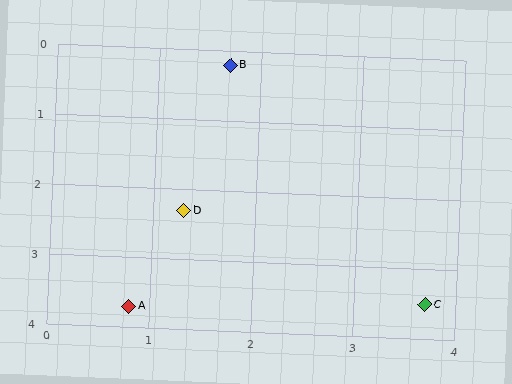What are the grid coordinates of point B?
Point B is at approximately (1.7, 0.2).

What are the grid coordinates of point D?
Point D is at approximately (1.3, 2.3).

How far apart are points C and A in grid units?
Points C and A are about 2.9 grid units apart.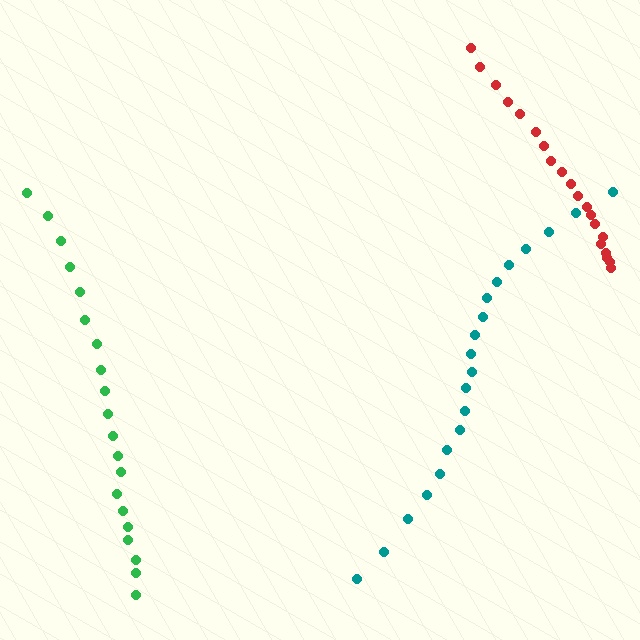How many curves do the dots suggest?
There are 3 distinct paths.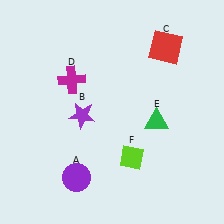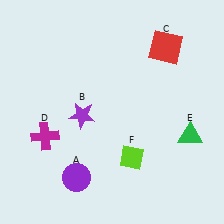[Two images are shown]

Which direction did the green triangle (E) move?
The green triangle (E) moved right.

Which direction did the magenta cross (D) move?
The magenta cross (D) moved down.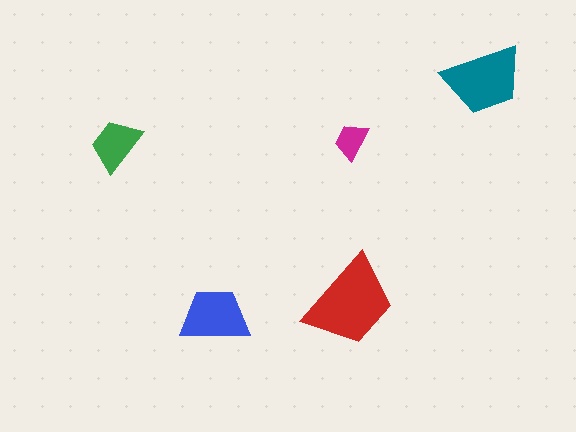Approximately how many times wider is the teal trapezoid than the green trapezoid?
About 1.5 times wider.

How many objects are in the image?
There are 5 objects in the image.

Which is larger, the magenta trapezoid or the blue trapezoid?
The blue one.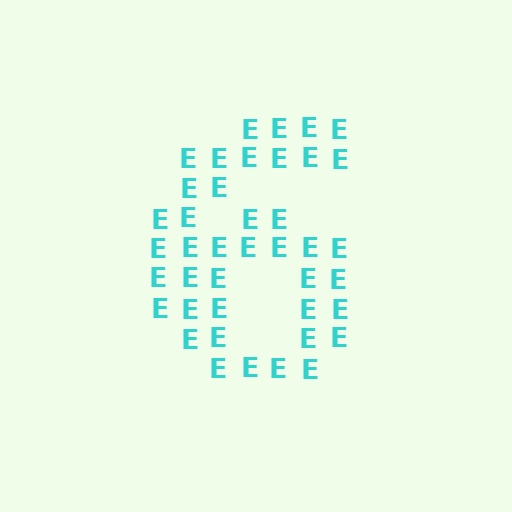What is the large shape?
The large shape is the digit 6.